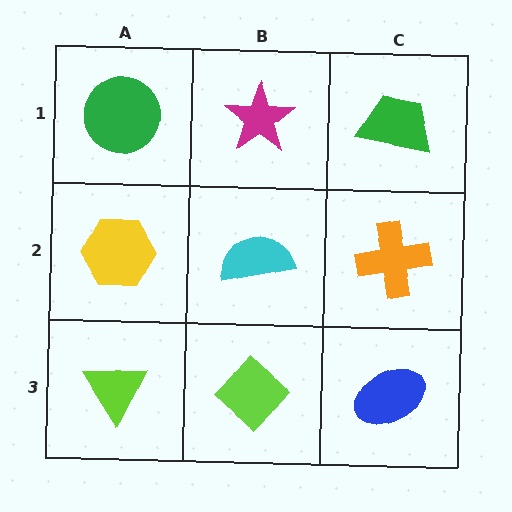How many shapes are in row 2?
3 shapes.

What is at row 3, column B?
A lime diamond.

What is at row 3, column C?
A blue ellipse.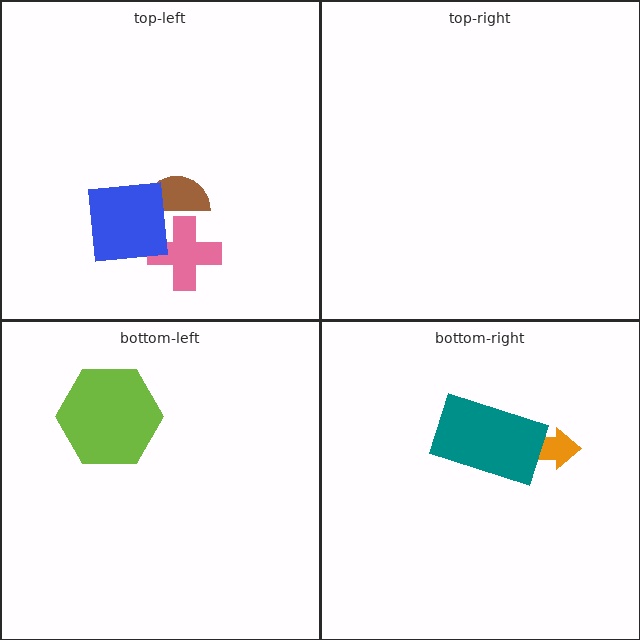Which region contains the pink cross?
The top-left region.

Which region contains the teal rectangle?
The bottom-right region.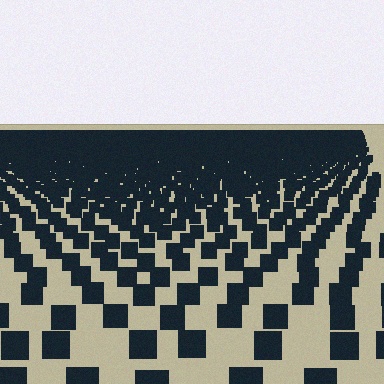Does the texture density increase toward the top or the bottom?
Density increases toward the top.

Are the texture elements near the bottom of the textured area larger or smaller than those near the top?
Larger. Near the bottom, elements are closer to the viewer and appear at a bigger on-screen size.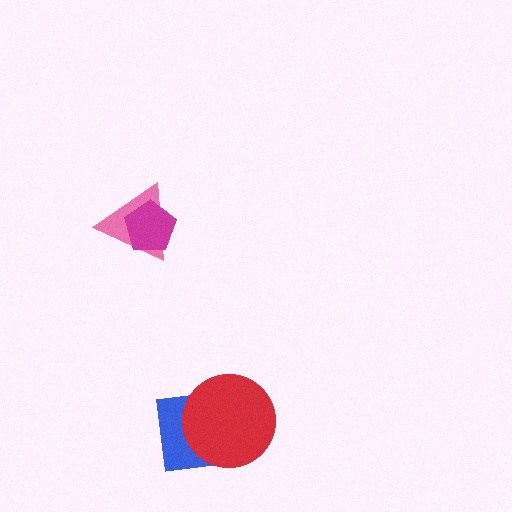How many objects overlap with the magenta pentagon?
1 object overlaps with the magenta pentagon.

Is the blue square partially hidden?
Yes, it is partially covered by another shape.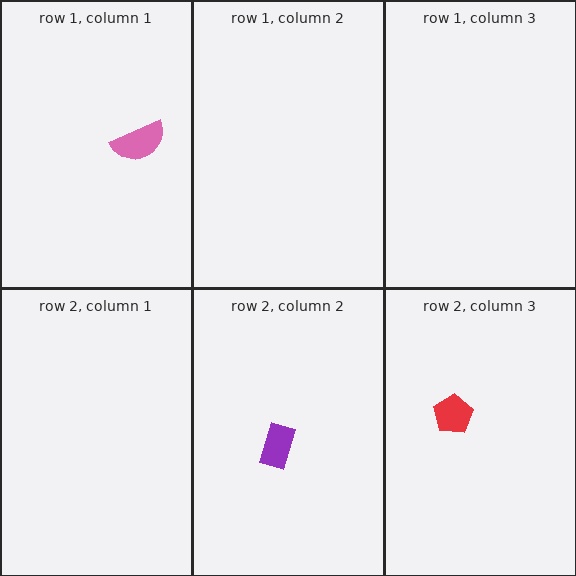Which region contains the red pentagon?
The row 2, column 3 region.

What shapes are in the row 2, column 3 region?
The red pentagon.